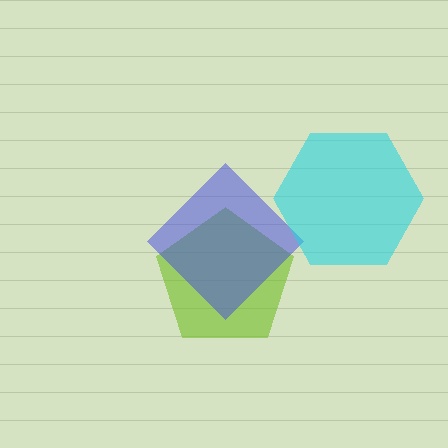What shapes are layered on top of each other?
The layered shapes are: a lime pentagon, a blue diamond, a cyan hexagon.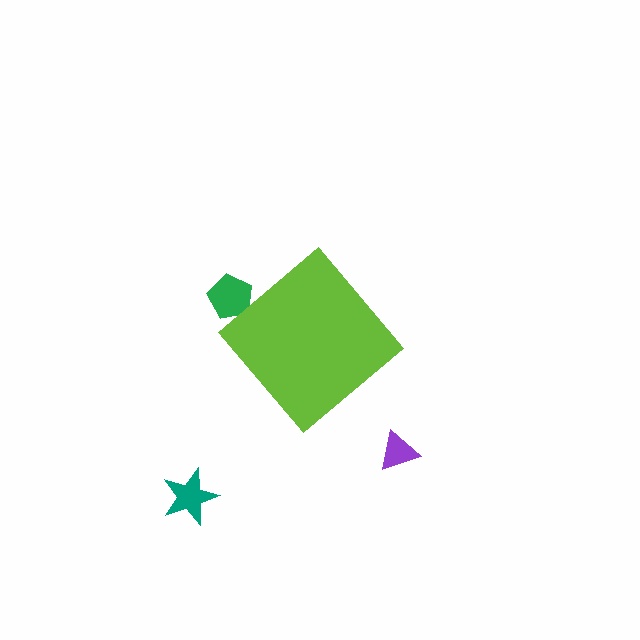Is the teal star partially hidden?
No, the teal star is fully visible.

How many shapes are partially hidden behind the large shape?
1 shape is partially hidden.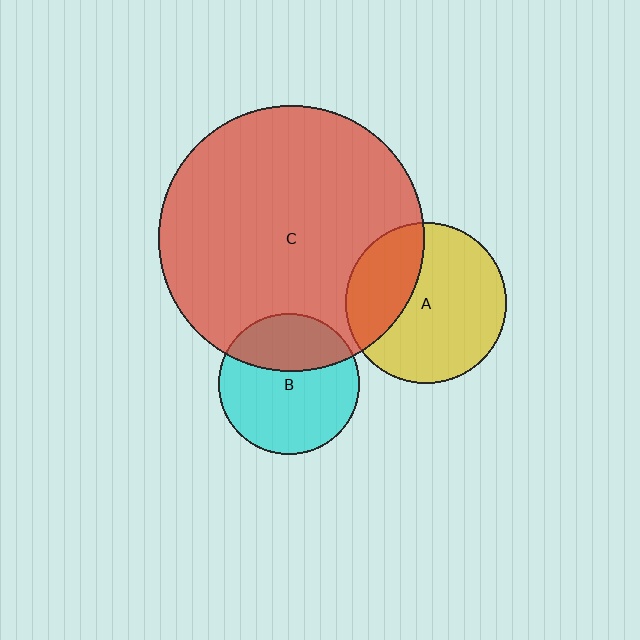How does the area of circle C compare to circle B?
Approximately 3.6 times.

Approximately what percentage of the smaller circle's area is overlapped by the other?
Approximately 35%.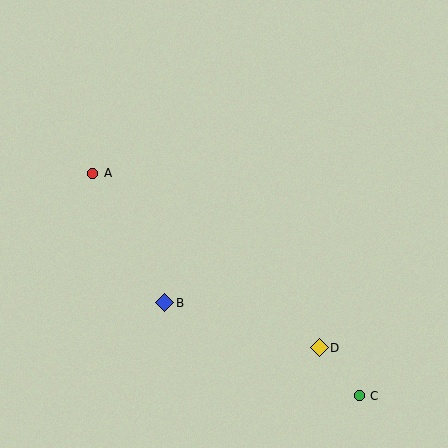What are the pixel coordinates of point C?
Point C is at (359, 396).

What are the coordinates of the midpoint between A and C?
The midpoint between A and C is at (226, 285).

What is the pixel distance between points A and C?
The distance between A and C is 347 pixels.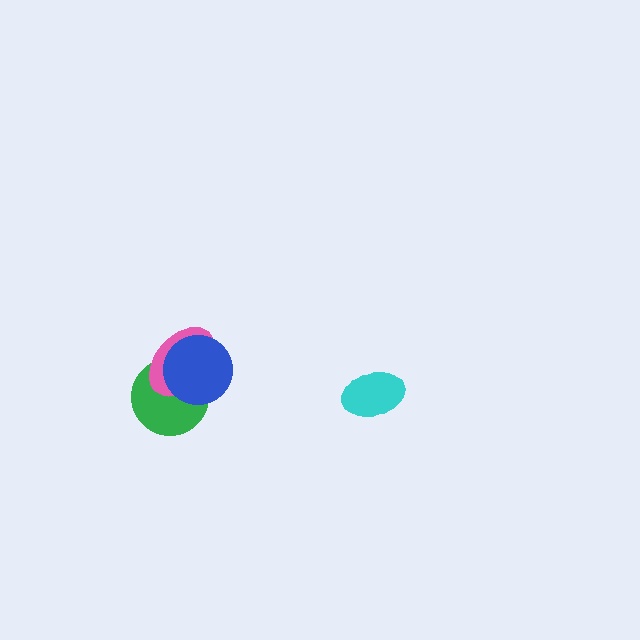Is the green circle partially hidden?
Yes, it is partially covered by another shape.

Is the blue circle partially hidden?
No, no other shape covers it.